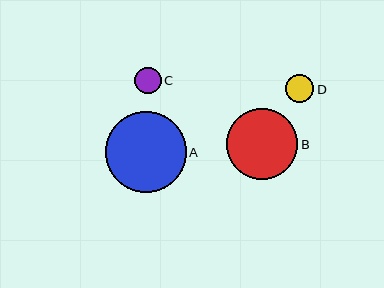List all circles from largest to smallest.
From largest to smallest: A, B, D, C.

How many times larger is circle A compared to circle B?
Circle A is approximately 1.1 times the size of circle B.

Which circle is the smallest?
Circle C is the smallest with a size of approximately 27 pixels.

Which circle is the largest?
Circle A is the largest with a size of approximately 81 pixels.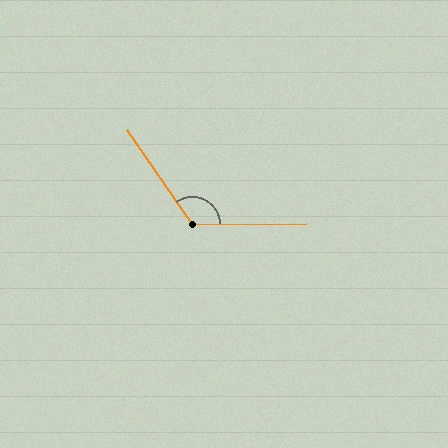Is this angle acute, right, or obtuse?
It is obtuse.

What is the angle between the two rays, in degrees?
Approximately 124 degrees.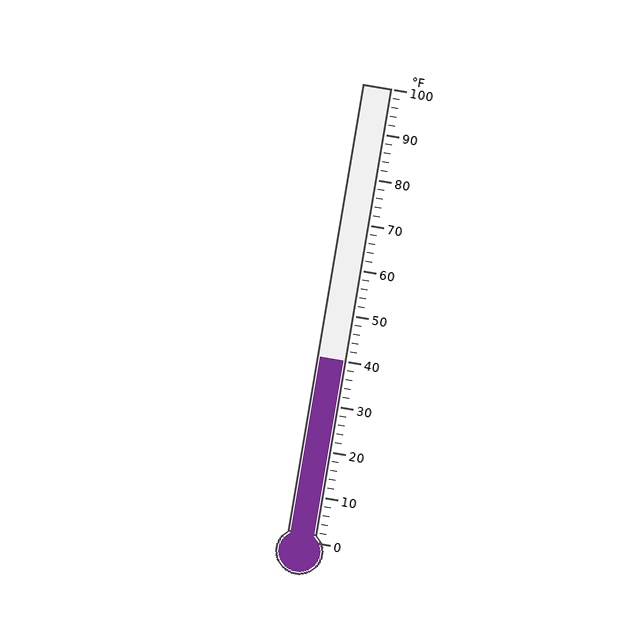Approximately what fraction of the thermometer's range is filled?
The thermometer is filled to approximately 40% of its range.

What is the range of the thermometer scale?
The thermometer scale ranges from 0°F to 100°F.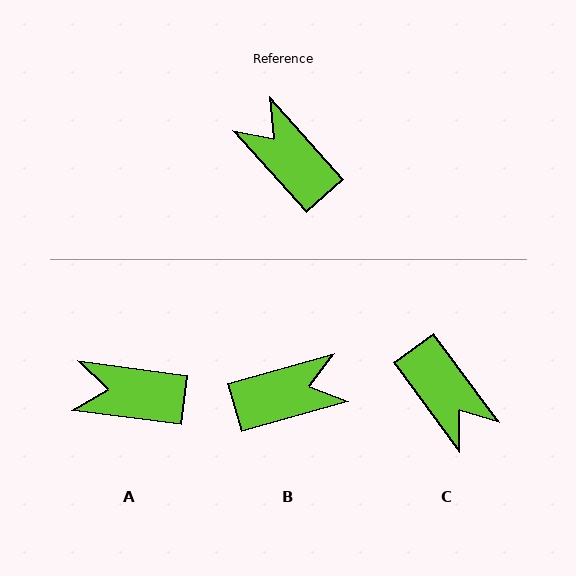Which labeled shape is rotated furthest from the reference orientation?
C, about 174 degrees away.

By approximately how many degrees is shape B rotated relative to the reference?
Approximately 116 degrees clockwise.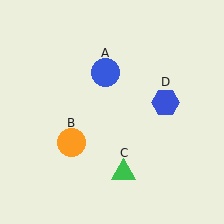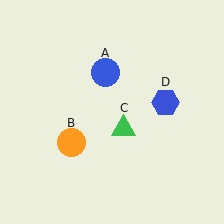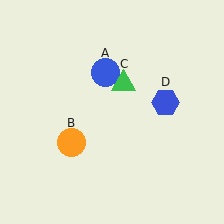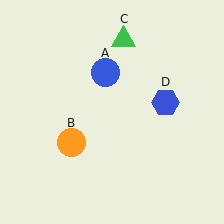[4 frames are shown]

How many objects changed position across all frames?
1 object changed position: green triangle (object C).